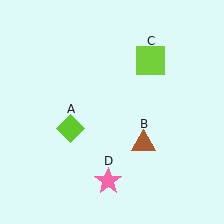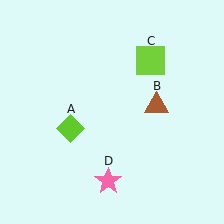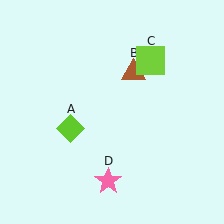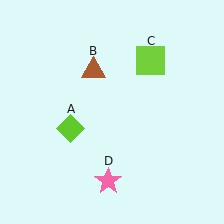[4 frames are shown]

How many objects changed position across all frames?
1 object changed position: brown triangle (object B).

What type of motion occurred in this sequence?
The brown triangle (object B) rotated counterclockwise around the center of the scene.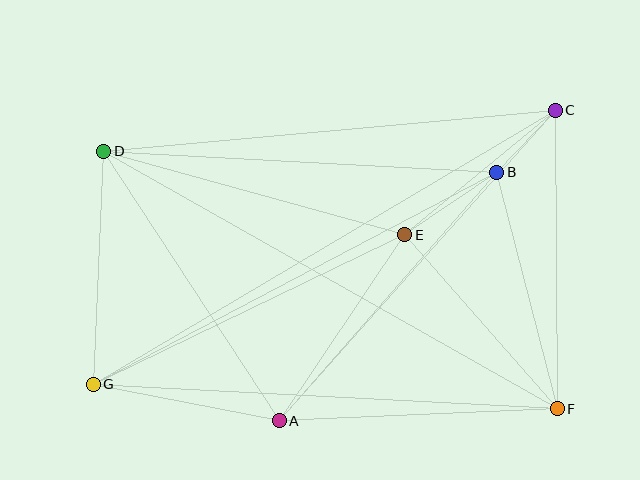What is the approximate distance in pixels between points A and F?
The distance between A and F is approximately 278 pixels.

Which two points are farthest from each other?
Points C and G are farthest from each other.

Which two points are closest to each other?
Points B and C are closest to each other.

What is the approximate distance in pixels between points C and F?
The distance between C and F is approximately 298 pixels.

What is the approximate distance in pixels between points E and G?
The distance between E and G is approximately 345 pixels.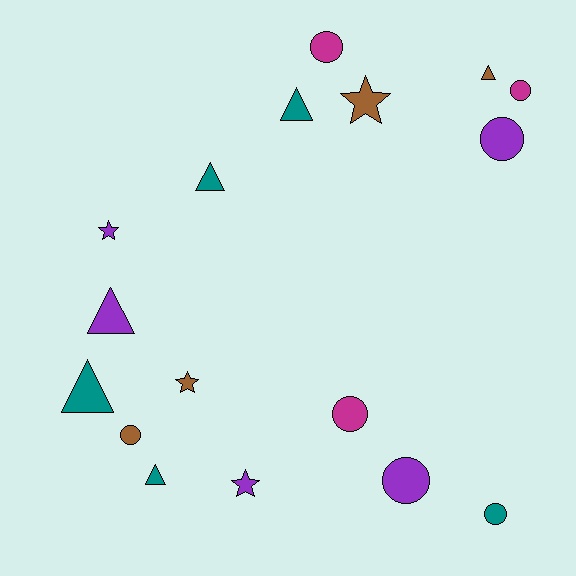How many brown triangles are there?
There is 1 brown triangle.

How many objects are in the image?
There are 17 objects.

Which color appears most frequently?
Purple, with 5 objects.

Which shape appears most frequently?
Circle, with 7 objects.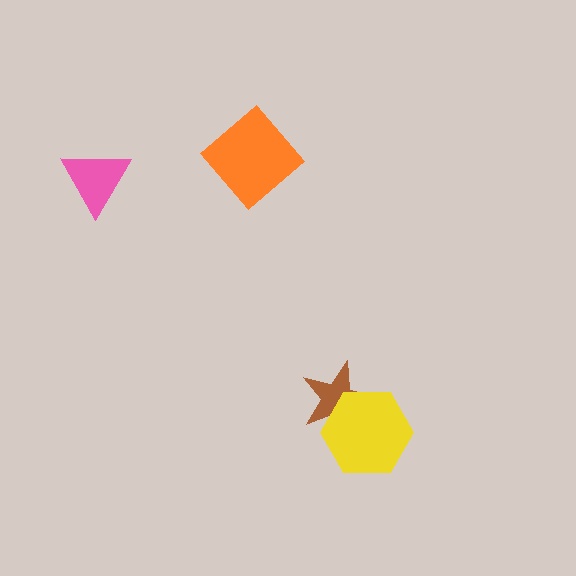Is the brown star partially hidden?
Yes, it is partially covered by another shape.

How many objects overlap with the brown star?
1 object overlaps with the brown star.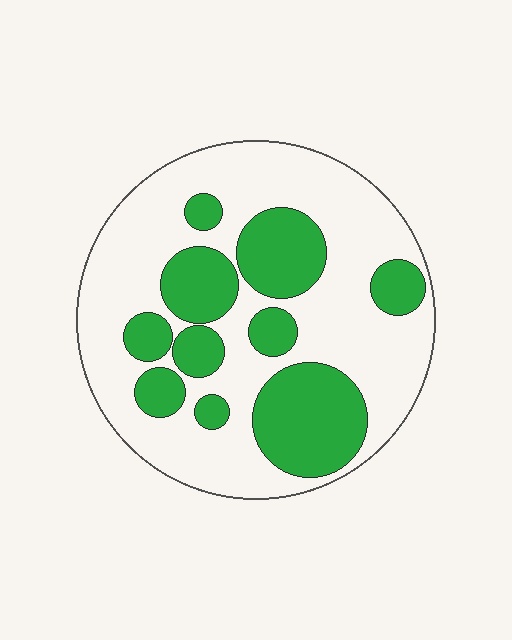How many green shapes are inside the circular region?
10.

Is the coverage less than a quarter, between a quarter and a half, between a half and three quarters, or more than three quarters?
Between a quarter and a half.